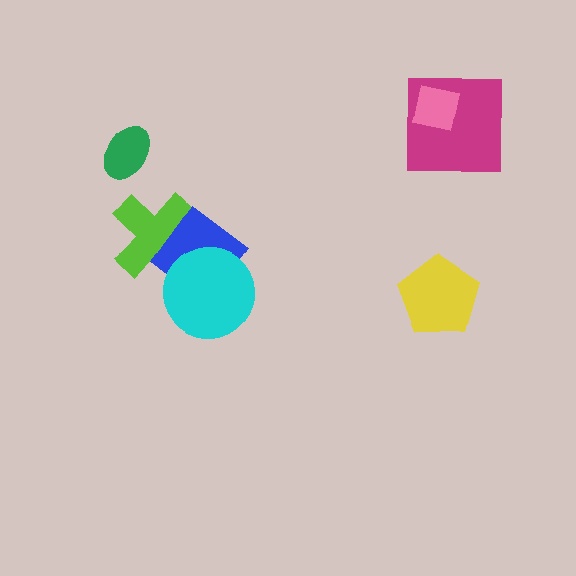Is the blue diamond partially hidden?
Yes, it is partially covered by another shape.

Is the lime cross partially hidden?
Yes, it is partially covered by another shape.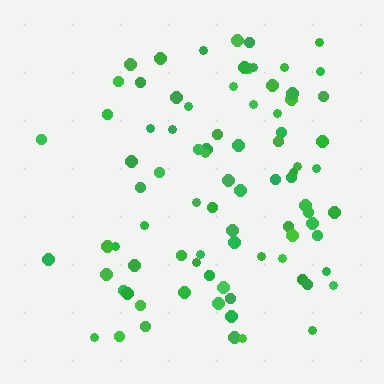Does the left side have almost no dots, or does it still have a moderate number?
Still a moderate number, just noticeably fewer than the right.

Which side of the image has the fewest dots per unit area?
The left.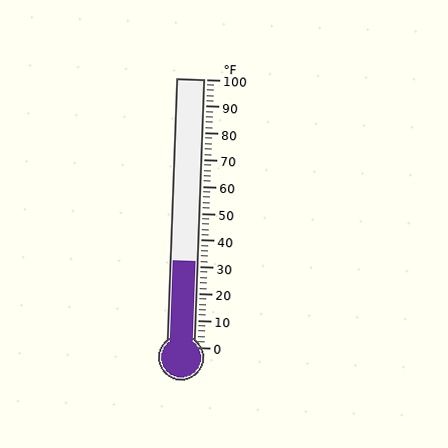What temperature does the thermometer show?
The thermometer shows approximately 32°F.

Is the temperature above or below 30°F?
The temperature is above 30°F.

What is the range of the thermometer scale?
The thermometer scale ranges from 0°F to 100°F.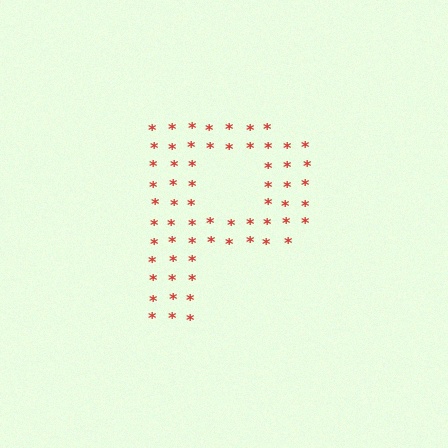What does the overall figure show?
The overall figure shows the letter P.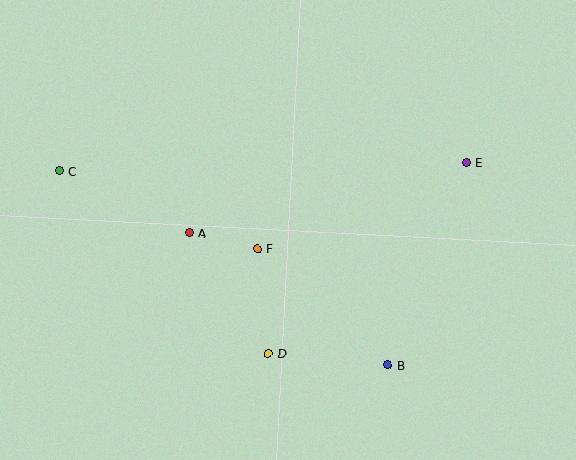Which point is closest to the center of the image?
Point F at (257, 249) is closest to the center.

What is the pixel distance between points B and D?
The distance between B and D is 120 pixels.